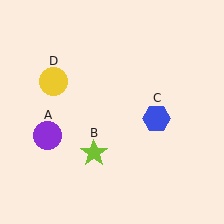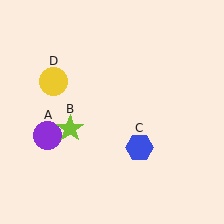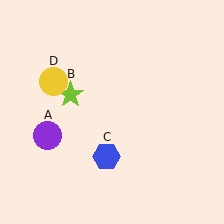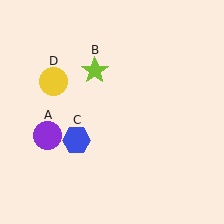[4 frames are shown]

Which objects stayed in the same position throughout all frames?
Purple circle (object A) and yellow circle (object D) remained stationary.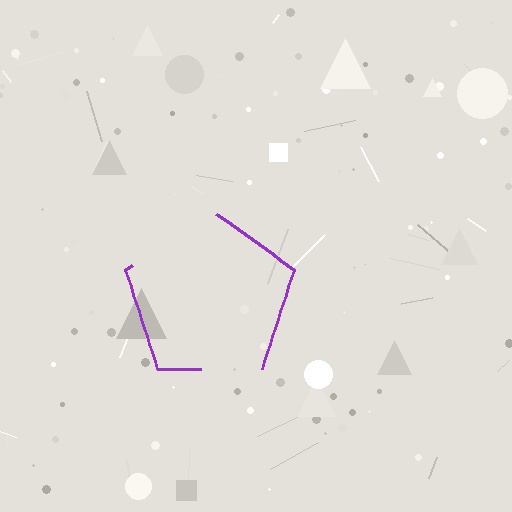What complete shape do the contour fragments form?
The contour fragments form a pentagon.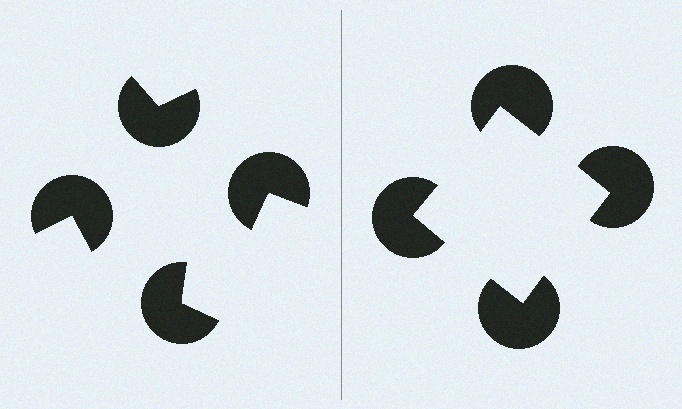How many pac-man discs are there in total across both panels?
8 — 4 on each side.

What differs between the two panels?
The pac-man discs are positioned identically on both sides; only the wedge orientations differ. On the right they align to a square; on the left they are misaligned.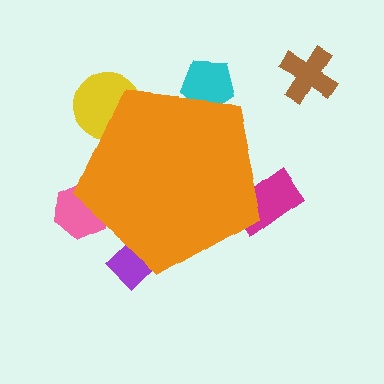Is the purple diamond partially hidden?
Yes, the purple diamond is partially hidden behind the orange pentagon.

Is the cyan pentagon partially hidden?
Yes, the cyan pentagon is partially hidden behind the orange pentagon.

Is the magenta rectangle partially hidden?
Yes, the magenta rectangle is partially hidden behind the orange pentagon.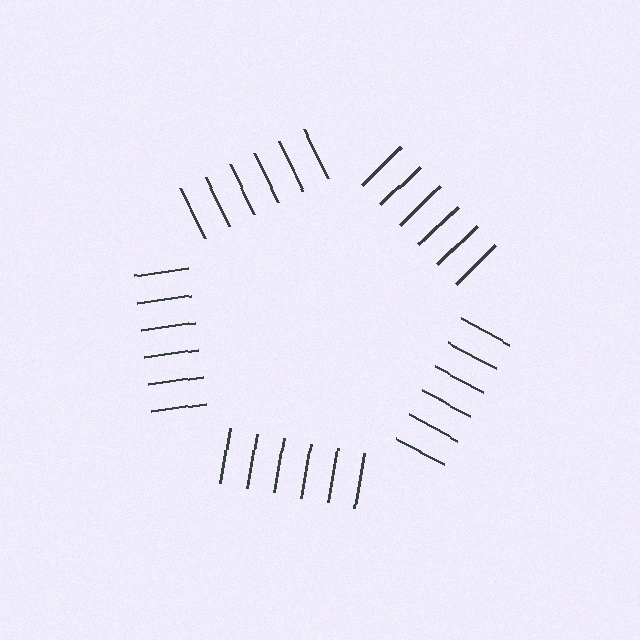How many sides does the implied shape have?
5 sides — the line-ends trace a pentagon.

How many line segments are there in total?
30 — 6 along each of the 5 edges.